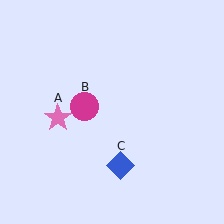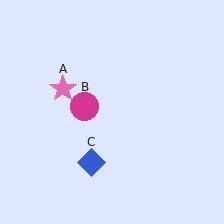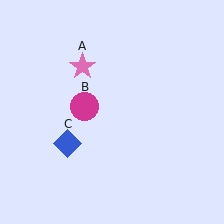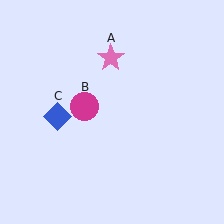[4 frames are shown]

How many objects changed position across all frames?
2 objects changed position: pink star (object A), blue diamond (object C).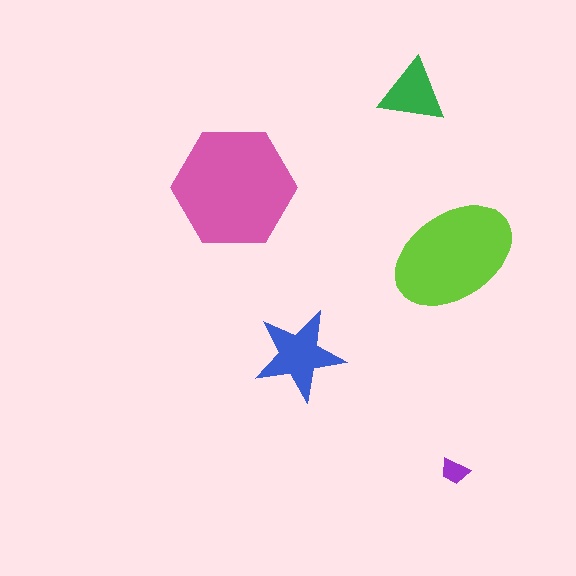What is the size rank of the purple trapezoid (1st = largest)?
5th.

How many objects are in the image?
There are 5 objects in the image.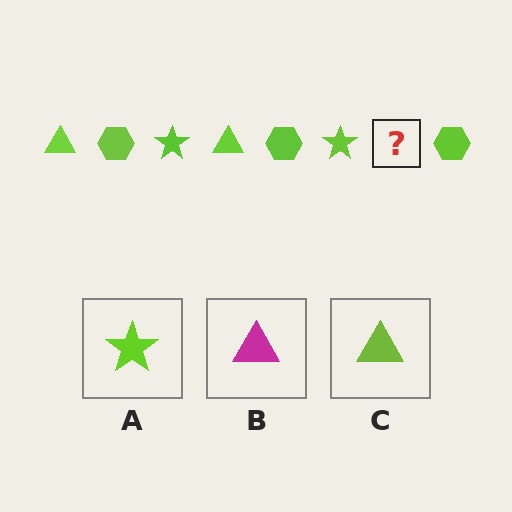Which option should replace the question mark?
Option C.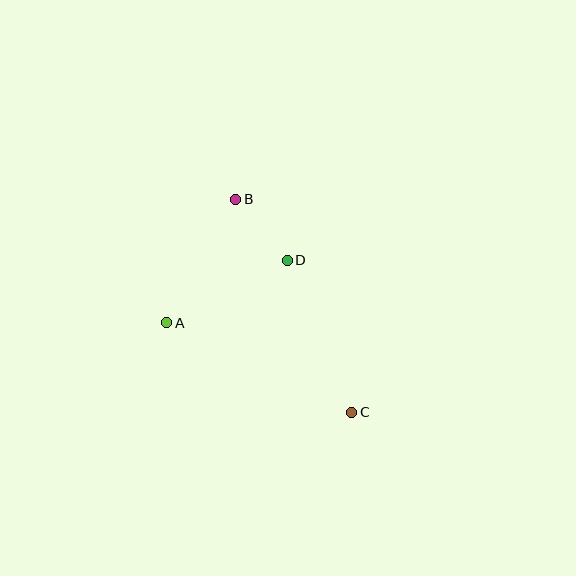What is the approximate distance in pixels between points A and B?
The distance between A and B is approximately 142 pixels.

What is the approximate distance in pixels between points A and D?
The distance between A and D is approximately 136 pixels.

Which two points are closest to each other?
Points B and D are closest to each other.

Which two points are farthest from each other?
Points B and C are farthest from each other.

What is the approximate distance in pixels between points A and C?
The distance between A and C is approximately 206 pixels.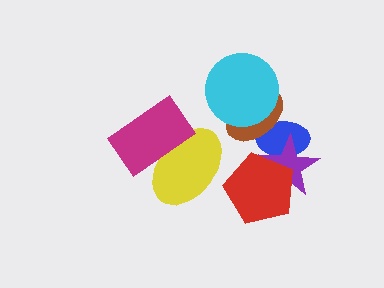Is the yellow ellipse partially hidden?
Yes, it is partially covered by another shape.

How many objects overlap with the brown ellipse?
2 objects overlap with the brown ellipse.